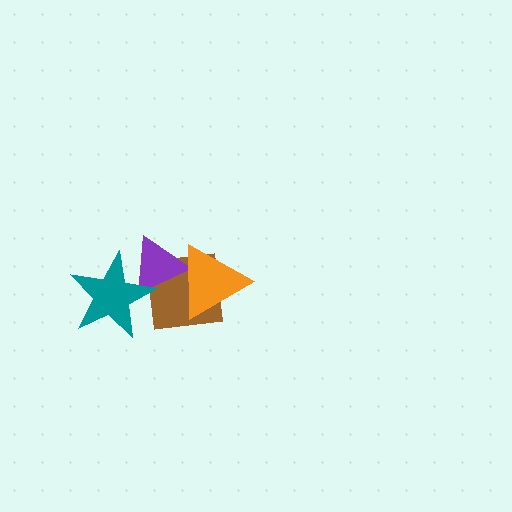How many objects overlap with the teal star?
1 object overlaps with the teal star.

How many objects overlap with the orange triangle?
2 objects overlap with the orange triangle.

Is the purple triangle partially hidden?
Yes, it is partially covered by another shape.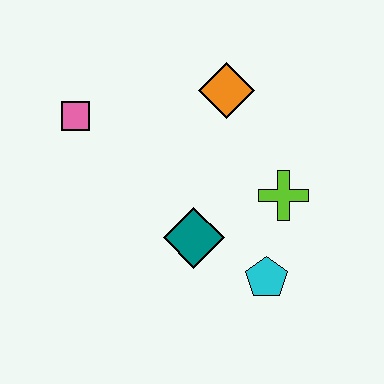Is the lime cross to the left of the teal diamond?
No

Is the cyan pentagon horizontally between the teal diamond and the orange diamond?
No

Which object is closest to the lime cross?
The cyan pentagon is closest to the lime cross.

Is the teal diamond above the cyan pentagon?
Yes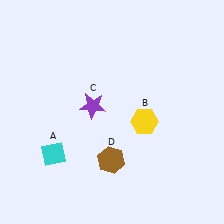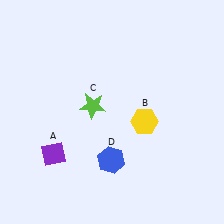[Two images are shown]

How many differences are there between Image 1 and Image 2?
There are 3 differences between the two images.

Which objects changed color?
A changed from cyan to purple. C changed from purple to lime. D changed from brown to blue.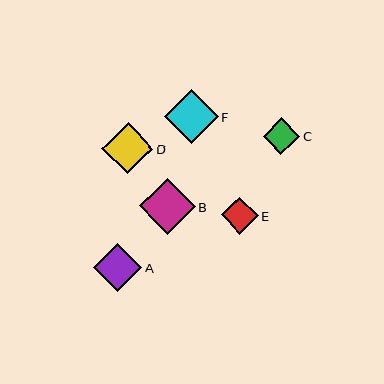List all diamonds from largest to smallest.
From largest to smallest: B, F, D, A, E, C.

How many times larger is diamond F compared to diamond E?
Diamond F is approximately 1.5 times the size of diamond E.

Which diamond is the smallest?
Diamond C is the smallest with a size of approximately 37 pixels.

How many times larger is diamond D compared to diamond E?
Diamond D is approximately 1.4 times the size of diamond E.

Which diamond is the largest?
Diamond B is the largest with a size of approximately 56 pixels.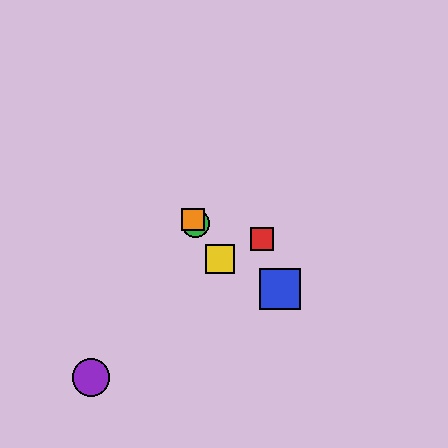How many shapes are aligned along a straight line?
3 shapes (the green circle, the yellow square, the orange square) are aligned along a straight line.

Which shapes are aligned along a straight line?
The green circle, the yellow square, the orange square are aligned along a straight line.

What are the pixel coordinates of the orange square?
The orange square is at (193, 219).